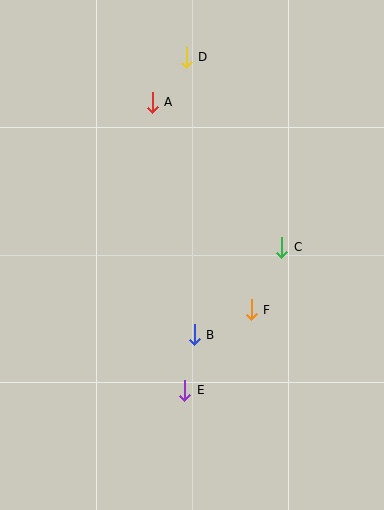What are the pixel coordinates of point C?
Point C is at (282, 247).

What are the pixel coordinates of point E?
Point E is at (185, 390).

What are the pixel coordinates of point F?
Point F is at (251, 310).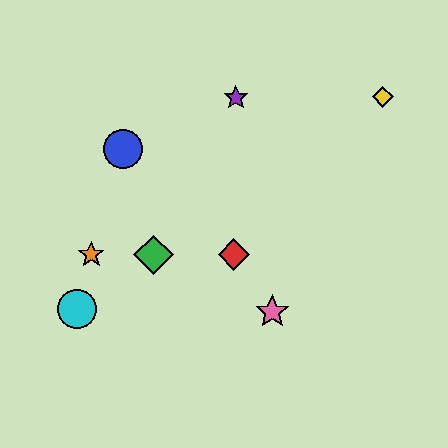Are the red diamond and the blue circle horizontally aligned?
No, the red diamond is at y≈255 and the blue circle is at y≈149.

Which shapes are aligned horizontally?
The red diamond, the green diamond, the orange star are aligned horizontally.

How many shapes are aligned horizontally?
3 shapes (the red diamond, the green diamond, the orange star) are aligned horizontally.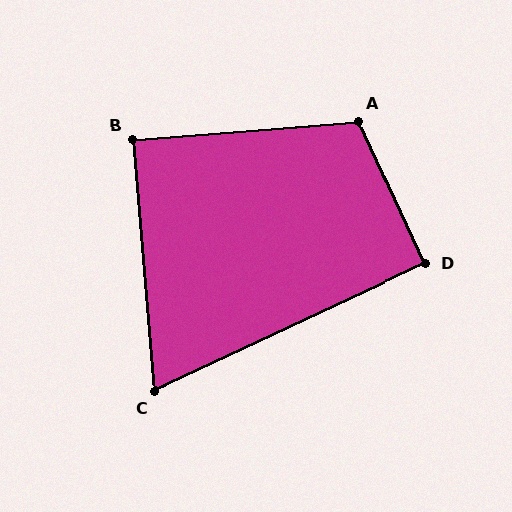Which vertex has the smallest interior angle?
C, at approximately 70 degrees.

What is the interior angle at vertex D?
Approximately 90 degrees (approximately right).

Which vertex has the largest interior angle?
A, at approximately 110 degrees.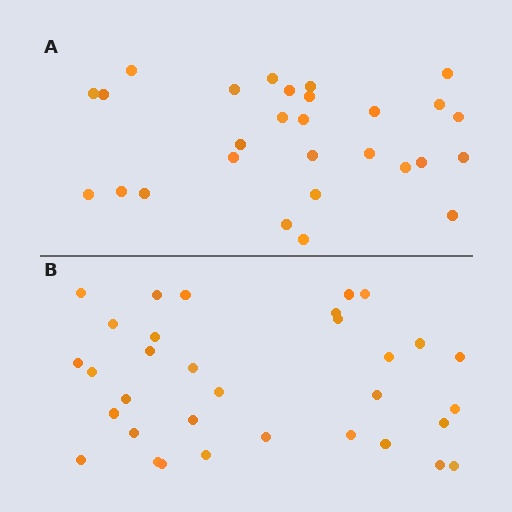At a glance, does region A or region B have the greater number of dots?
Region B (the bottom region) has more dots.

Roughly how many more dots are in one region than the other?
Region B has about 5 more dots than region A.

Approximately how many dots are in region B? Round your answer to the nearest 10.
About 30 dots. (The exact count is 33, which rounds to 30.)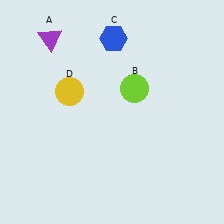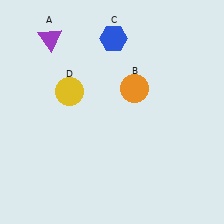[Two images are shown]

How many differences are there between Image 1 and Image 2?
There is 1 difference between the two images.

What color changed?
The circle (B) changed from lime in Image 1 to orange in Image 2.